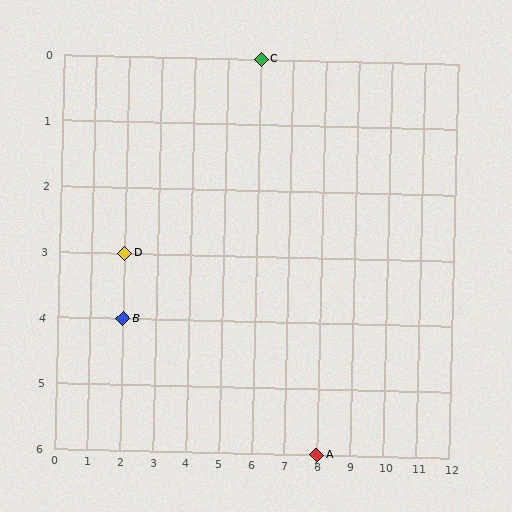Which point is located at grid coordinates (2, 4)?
Point B is at (2, 4).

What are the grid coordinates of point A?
Point A is at grid coordinates (8, 6).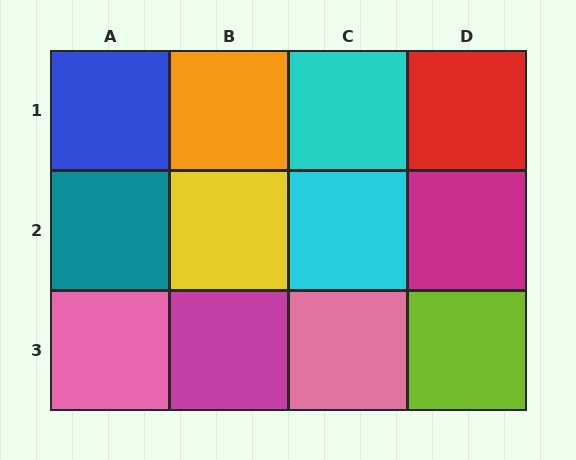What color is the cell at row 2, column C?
Cyan.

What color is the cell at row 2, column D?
Magenta.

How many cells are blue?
1 cell is blue.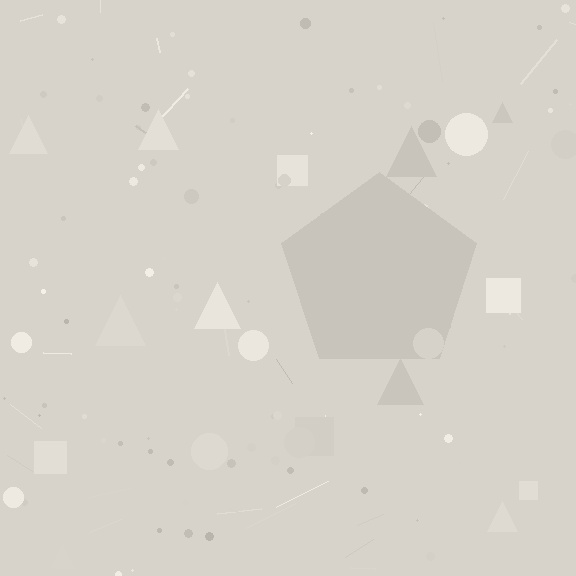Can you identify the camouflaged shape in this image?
The camouflaged shape is a pentagon.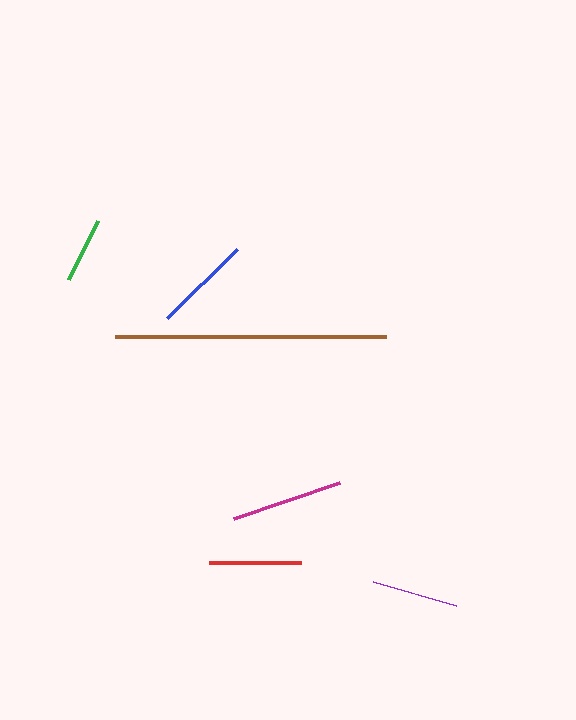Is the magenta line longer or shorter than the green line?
The magenta line is longer than the green line.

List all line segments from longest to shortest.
From longest to shortest: brown, magenta, blue, red, purple, green.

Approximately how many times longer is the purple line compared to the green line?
The purple line is approximately 1.3 times the length of the green line.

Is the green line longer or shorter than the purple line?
The purple line is longer than the green line.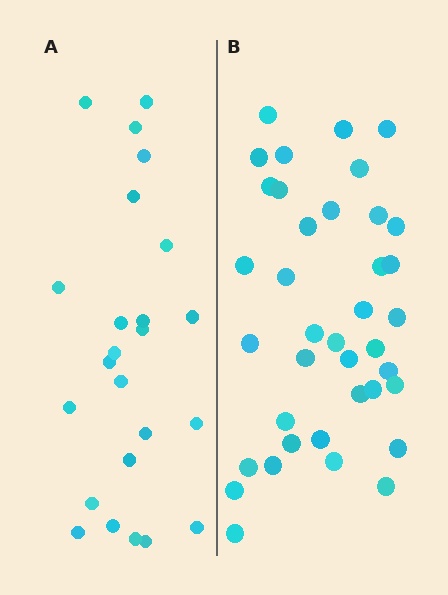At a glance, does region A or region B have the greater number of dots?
Region B (the right region) has more dots.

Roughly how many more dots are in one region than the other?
Region B has approximately 15 more dots than region A.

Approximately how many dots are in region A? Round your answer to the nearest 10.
About 20 dots. (The exact count is 24, which rounds to 20.)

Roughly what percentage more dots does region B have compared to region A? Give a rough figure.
About 60% more.